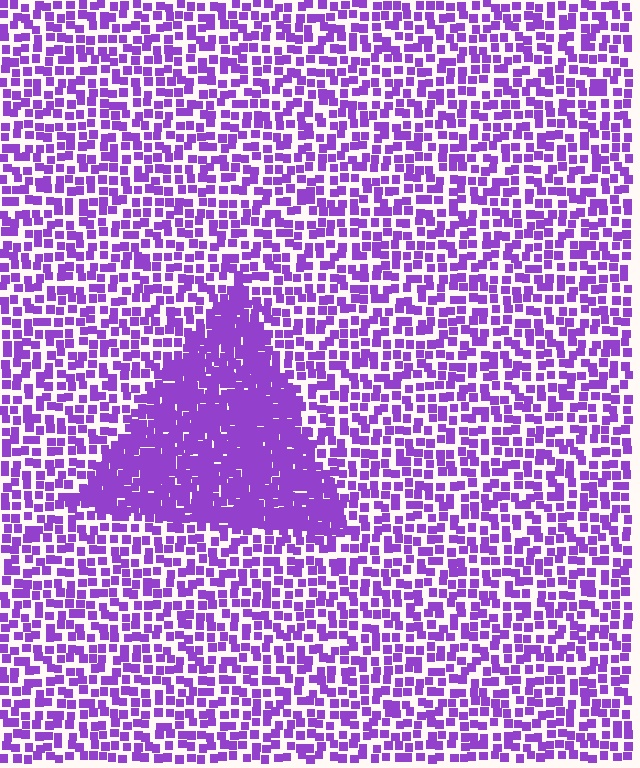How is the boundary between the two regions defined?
The boundary is defined by a change in element density (approximately 2.2x ratio). All elements are the same color, size, and shape.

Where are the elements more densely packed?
The elements are more densely packed inside the triangle boundary.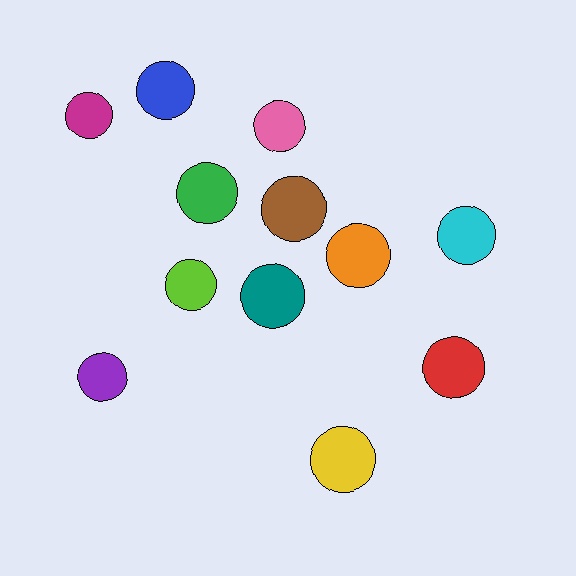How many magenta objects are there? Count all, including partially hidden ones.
There is 1 magenta object.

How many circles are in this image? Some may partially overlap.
There are 12 circles.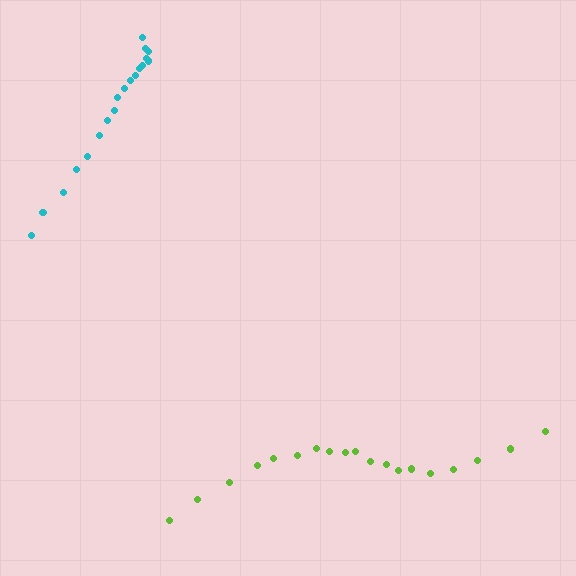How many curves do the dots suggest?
There are 2 distinct paths.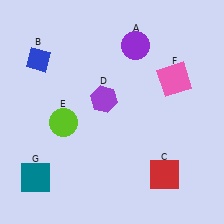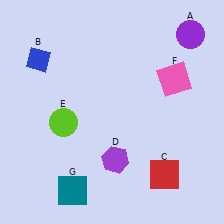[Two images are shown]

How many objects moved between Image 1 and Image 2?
3 objects moved between the two images.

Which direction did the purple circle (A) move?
The purple circle (A) moved right.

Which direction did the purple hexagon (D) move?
The purple hexagon (D) moved down.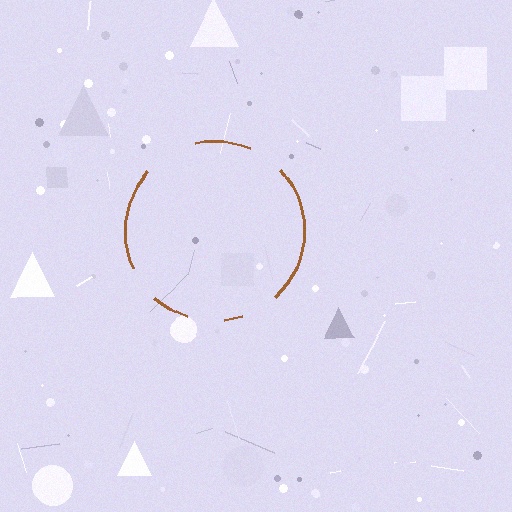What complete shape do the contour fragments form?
The contour fragments form a circle.